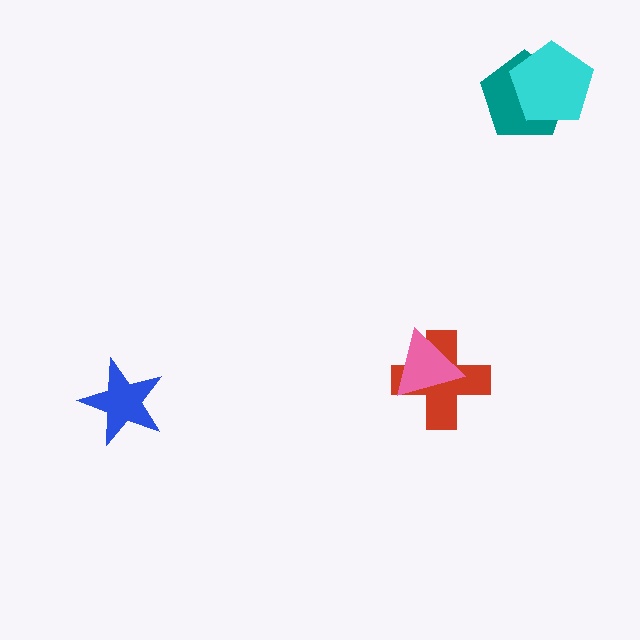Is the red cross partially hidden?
Yes, it is partially covered by another shape.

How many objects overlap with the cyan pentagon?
1 object overlaps with the cyan pentagon.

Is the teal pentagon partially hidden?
Yes, it is partially covered by another shape.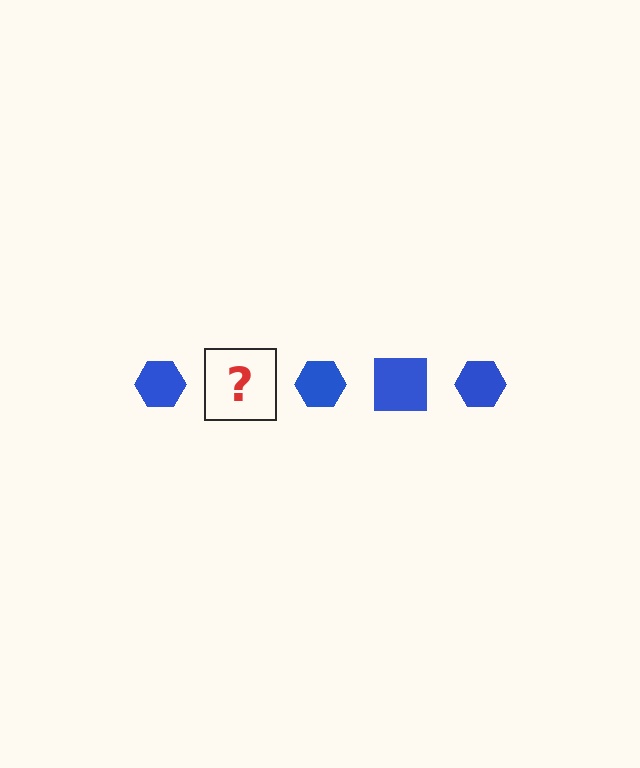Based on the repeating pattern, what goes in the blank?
The blank should be a blue square.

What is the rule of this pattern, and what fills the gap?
The rule is that the pattern cycles through hexagon, square shapes in blue. The gap should be filled with a blue square.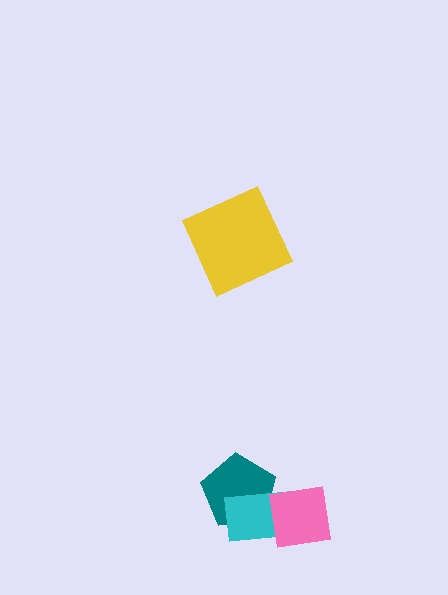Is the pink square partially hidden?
No, no other shape covers it.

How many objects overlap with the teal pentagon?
2 objects overlap with the teal pentagon.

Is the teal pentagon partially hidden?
Yes, it is partially covered by another shape.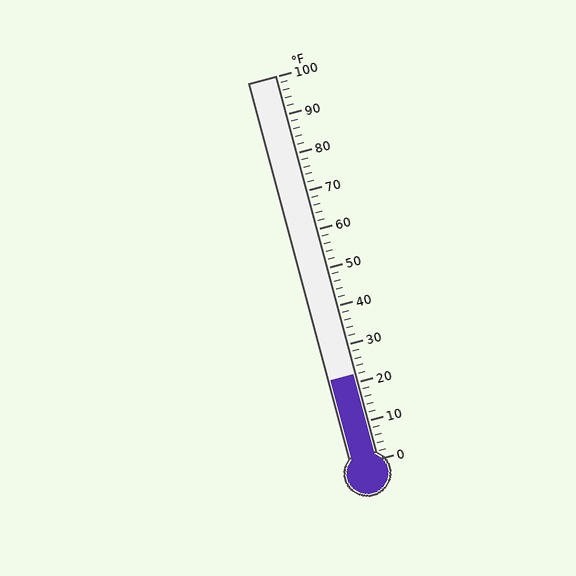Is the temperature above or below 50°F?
The temperature is below 50°F.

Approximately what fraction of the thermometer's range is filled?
The thermometer is filled to approximately 20% of its range.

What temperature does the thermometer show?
The thermometer shows approximately 22°F.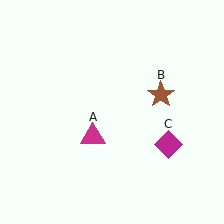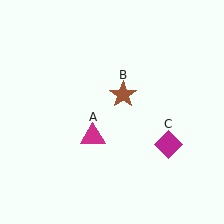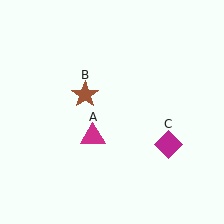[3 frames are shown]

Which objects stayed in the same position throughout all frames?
Magenta triangle (object A) and magenta diamond (object C) remained stationary.